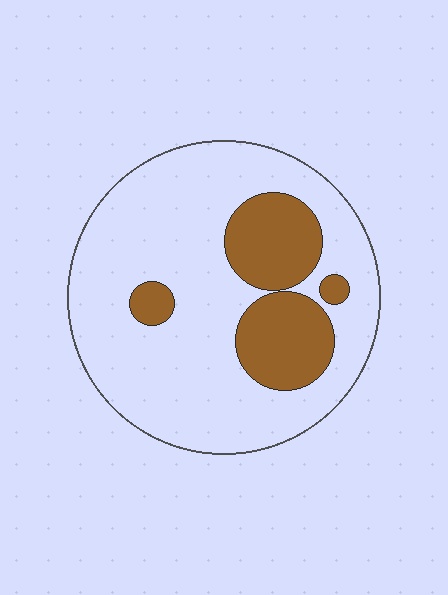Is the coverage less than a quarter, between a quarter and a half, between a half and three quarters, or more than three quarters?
Less than a quarter.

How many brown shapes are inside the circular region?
4.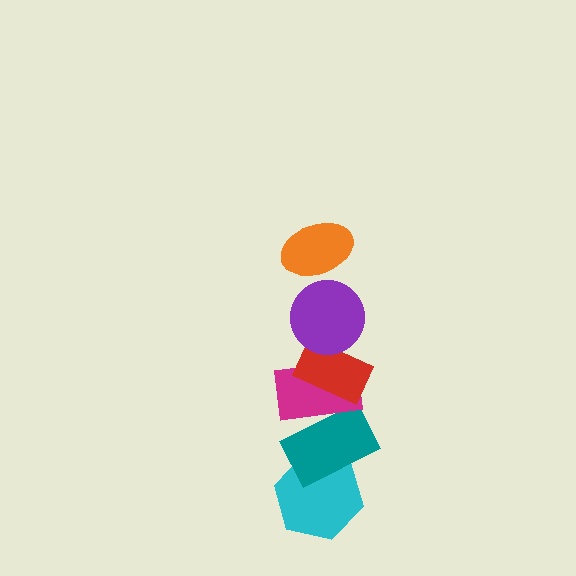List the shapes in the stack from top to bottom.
From top to bottom: the orange ellipse, the purple circle, the red rectangle, the magenta rectangle, the teal rectangle, the cyan hexagon.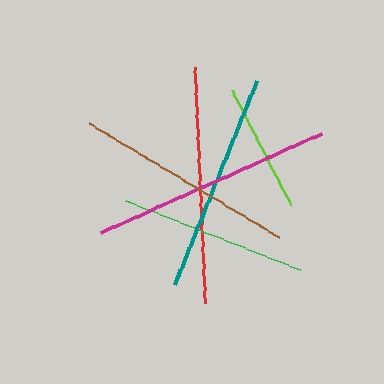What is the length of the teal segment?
The teal segment is approximately 220 pixels long.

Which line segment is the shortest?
The lime line is the shortest at approximately 130 pixels.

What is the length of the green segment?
The green segment is approximately 186 pixels long.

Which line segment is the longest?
The magenta line is the longest at approximately 242 pixels.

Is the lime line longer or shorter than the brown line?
The brown line is longer than the lime line.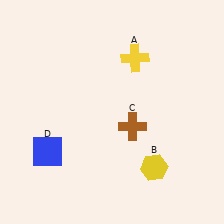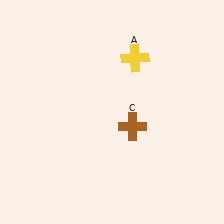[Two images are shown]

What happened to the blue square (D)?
The blue square (D) was removed in Image 2. It was in the bottom-left area of Image 1.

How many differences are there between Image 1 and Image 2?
There are 2 differences between the two images.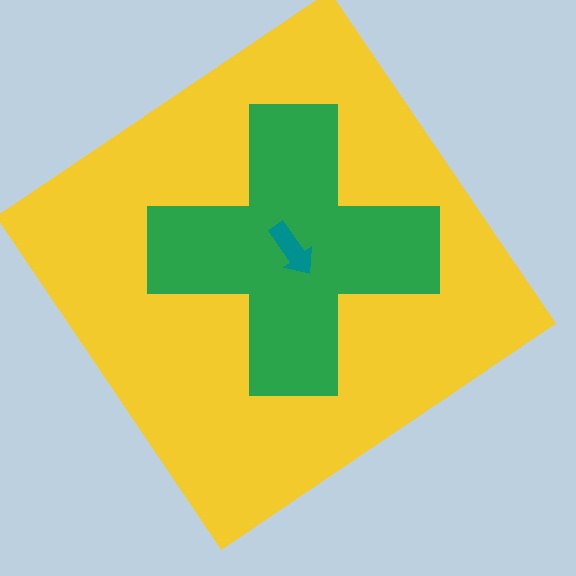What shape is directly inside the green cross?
The teal arrow.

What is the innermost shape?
The teal arrow.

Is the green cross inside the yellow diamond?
Yes.